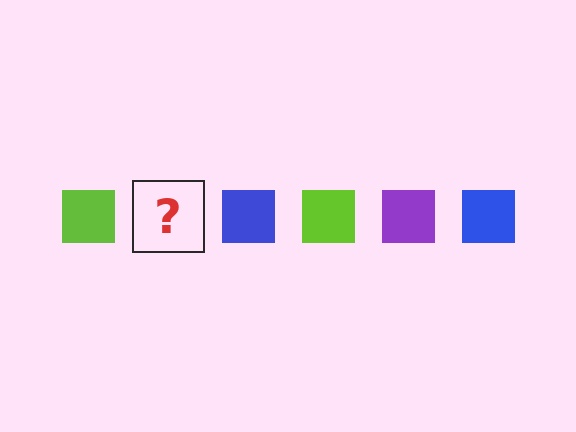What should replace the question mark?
The question mark should be replaced with a purple square.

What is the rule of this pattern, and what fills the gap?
The rule is that the pattern cycles through lime, purple, blue squares. The gap should be filled with a purple square.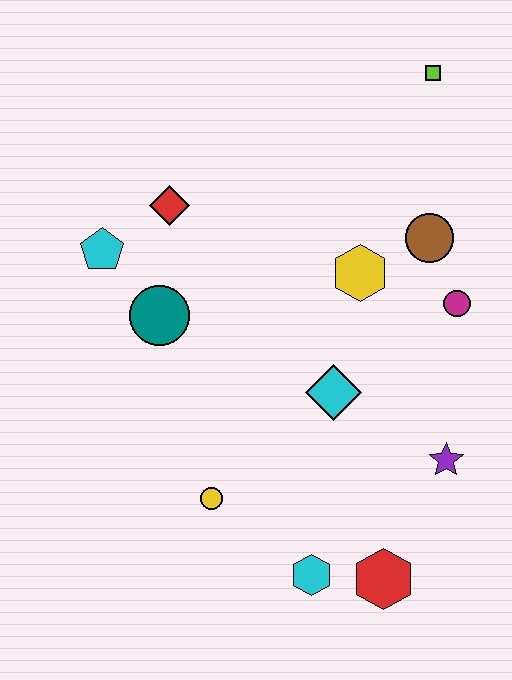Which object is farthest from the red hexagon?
The lime square is farthest from the red hexagon.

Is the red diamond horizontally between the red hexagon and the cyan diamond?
No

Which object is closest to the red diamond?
The cyan pentagon is closest to the red diamond.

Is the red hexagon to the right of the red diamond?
Yes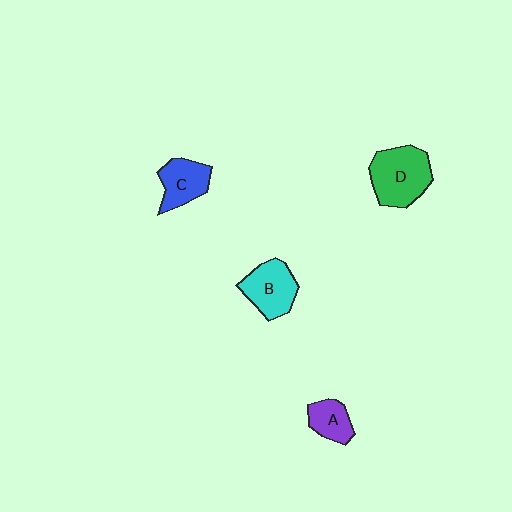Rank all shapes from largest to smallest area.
From largest to smallest: D (green), B (cyan), C (blue), A (purple).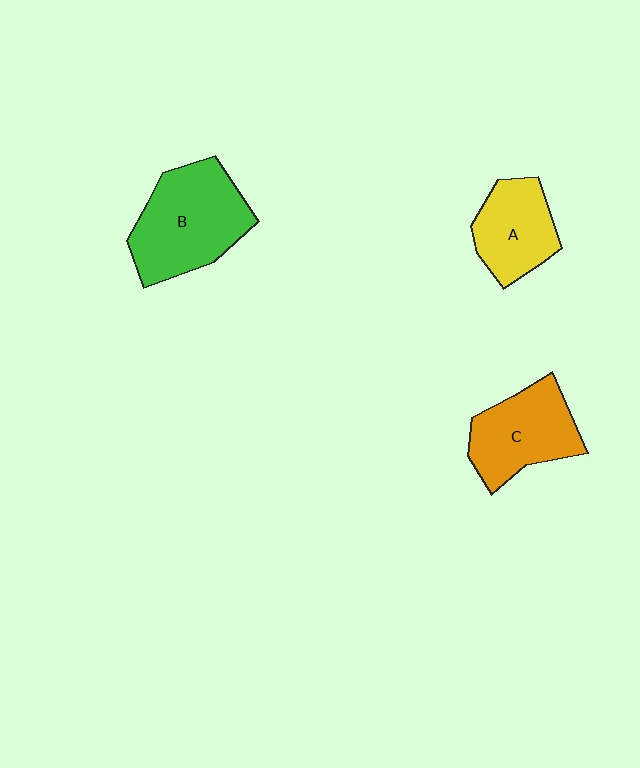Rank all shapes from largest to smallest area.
From largest to smallest: B (green), C (orange), A (yellow).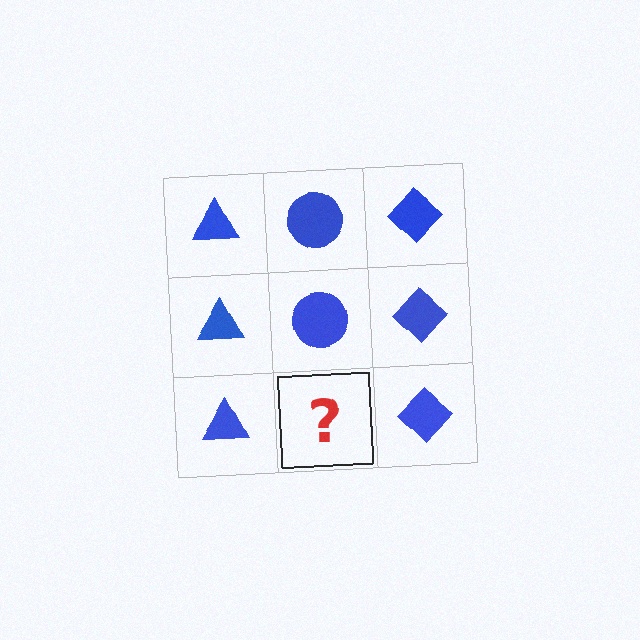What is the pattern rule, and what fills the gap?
The rule is that each column has a consistent shape. The gap should be filled with a blue circle.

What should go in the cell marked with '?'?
The missing cell should contain a blue circle.